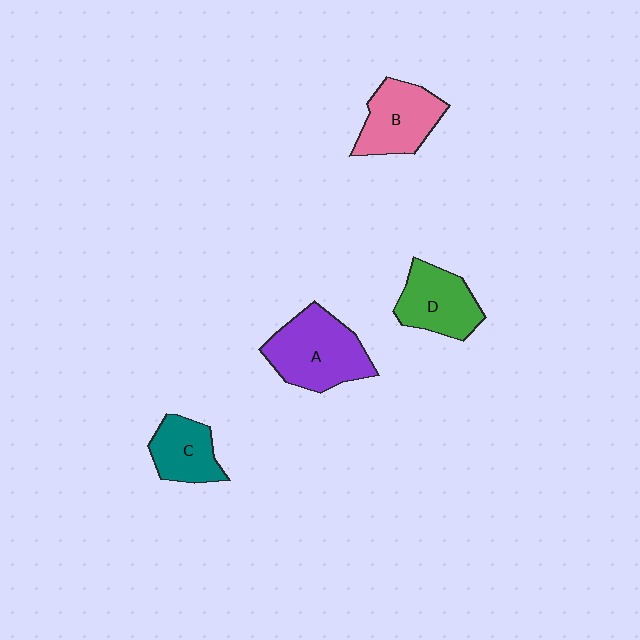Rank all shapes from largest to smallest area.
From largest to smallest: A (purple), B (pink), D (green), C (teal).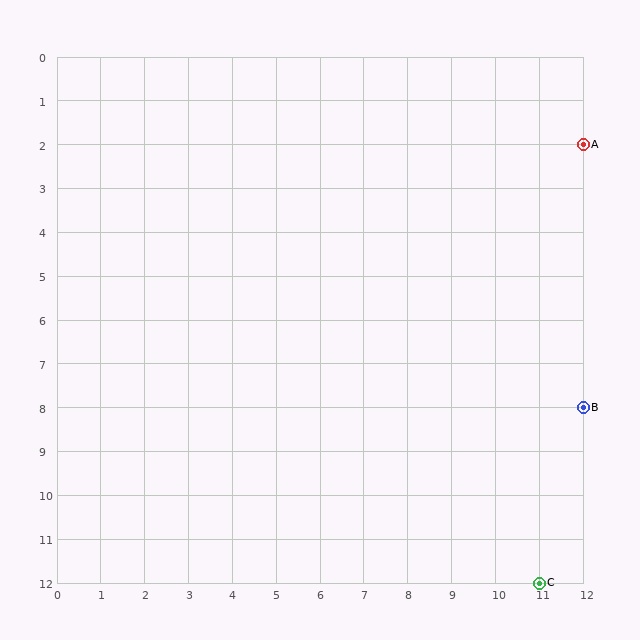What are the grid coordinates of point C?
Point C is at grid coordinates (11, 12).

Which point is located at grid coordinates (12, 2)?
Point A is at (12, 2).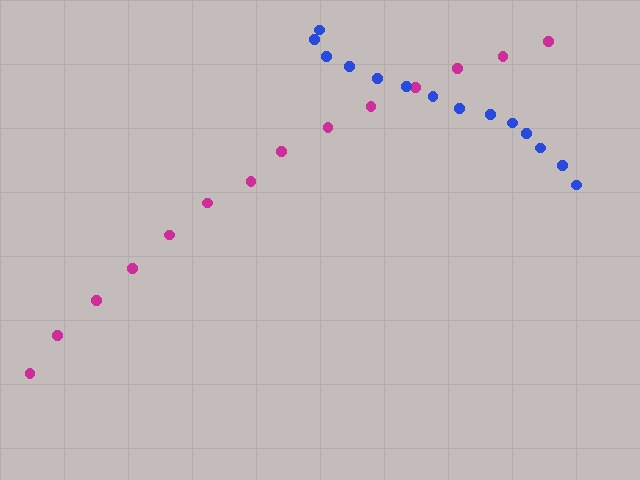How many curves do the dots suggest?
There are 2 distinct paths.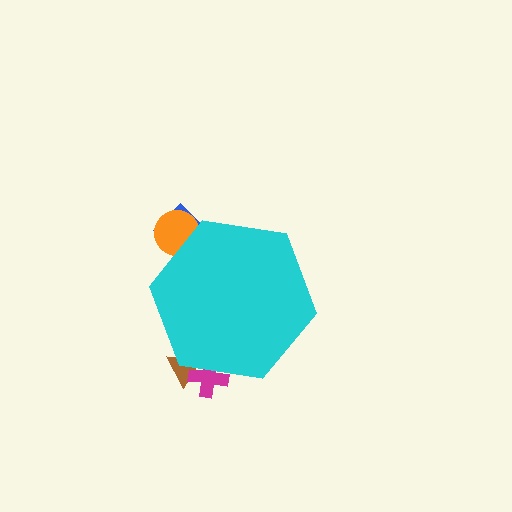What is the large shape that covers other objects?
A cyan hexagon.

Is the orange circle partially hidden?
Yes, the orange circle is partially hidden behind the cyan hexagon.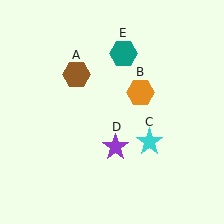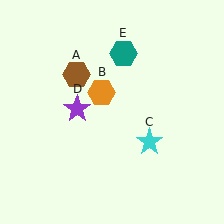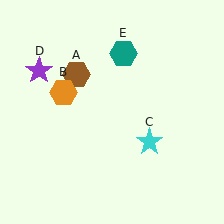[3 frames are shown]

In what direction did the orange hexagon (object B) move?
The orange hexagon (object B) moved left.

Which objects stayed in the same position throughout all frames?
Brown hexagon (object A) and cyan star (object C) and teal hexagon (object E) remained stationary.